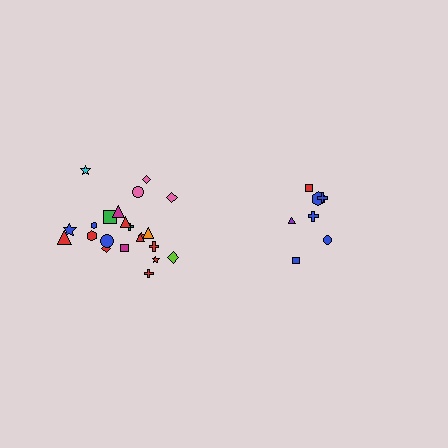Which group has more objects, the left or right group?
The left group.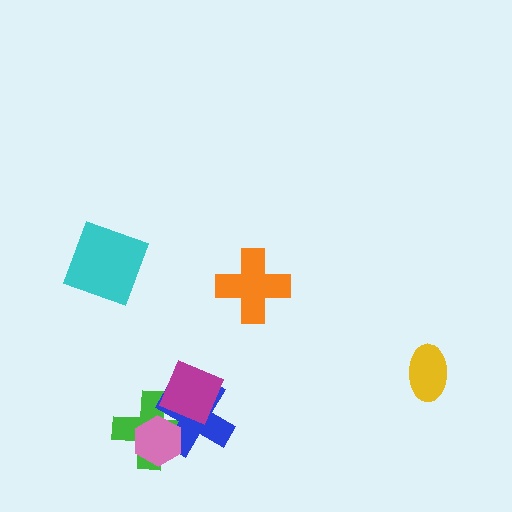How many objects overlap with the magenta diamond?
2 objects overlap with the magenta diamond.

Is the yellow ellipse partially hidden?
No, no other shape covers it.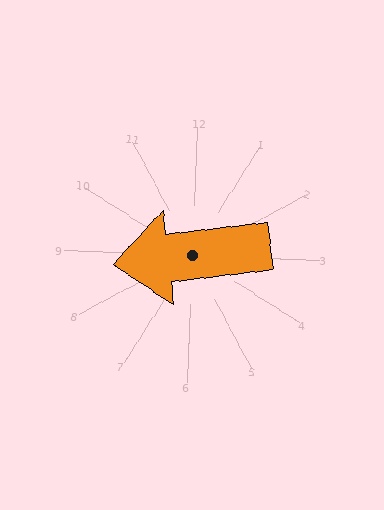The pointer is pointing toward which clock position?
Roughly 9 o'clock.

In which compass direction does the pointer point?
West.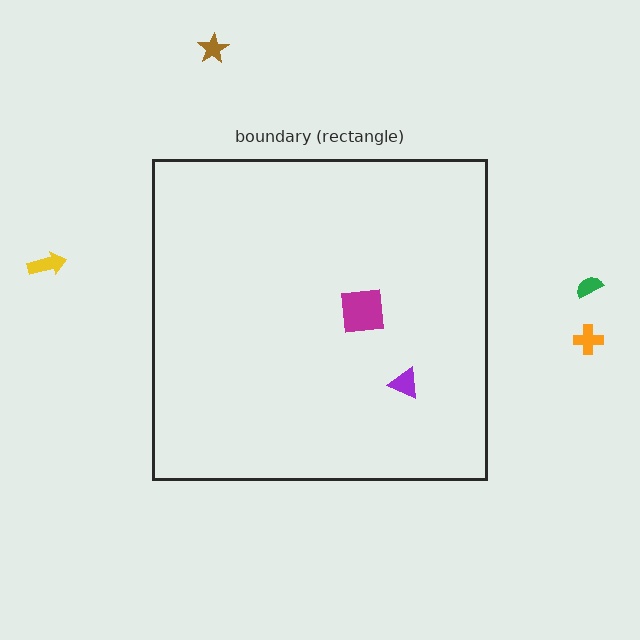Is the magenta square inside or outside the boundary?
Inside.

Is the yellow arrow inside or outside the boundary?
Outside.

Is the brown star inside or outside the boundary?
Outside.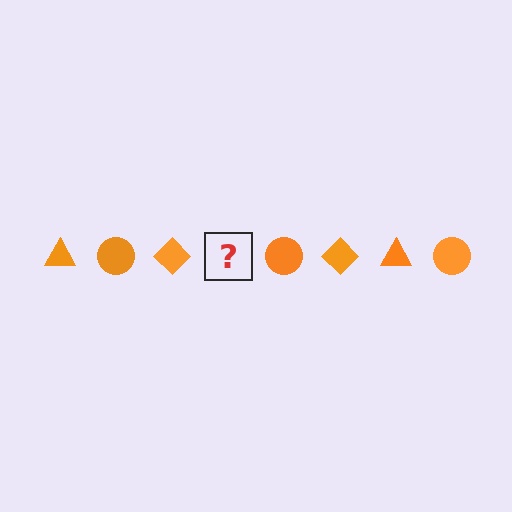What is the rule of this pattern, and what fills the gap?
The rule is that the pattern cycles through triangle, circle, diamond shapes in orange. The gap should be filled with an orange triangle.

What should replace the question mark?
The question mark should be replaced with an orange triangle.